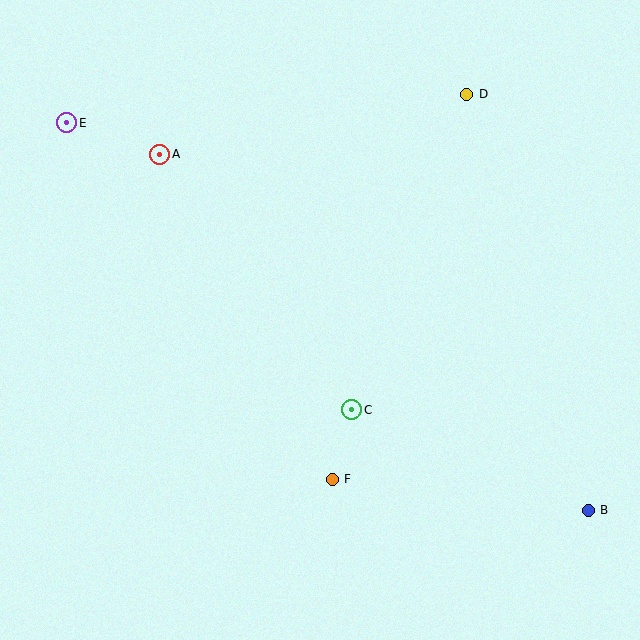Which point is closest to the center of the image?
Point C at (352, 410) is closest to the center.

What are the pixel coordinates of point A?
Point A is at (160, 155).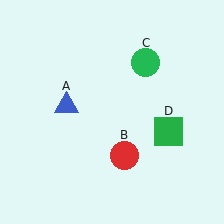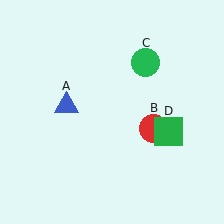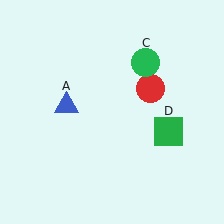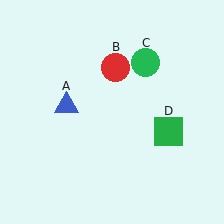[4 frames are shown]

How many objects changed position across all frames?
1 object changed position: red circle (object B).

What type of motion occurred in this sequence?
The red circle (object B) rotated counterclockwise around the center of the scene.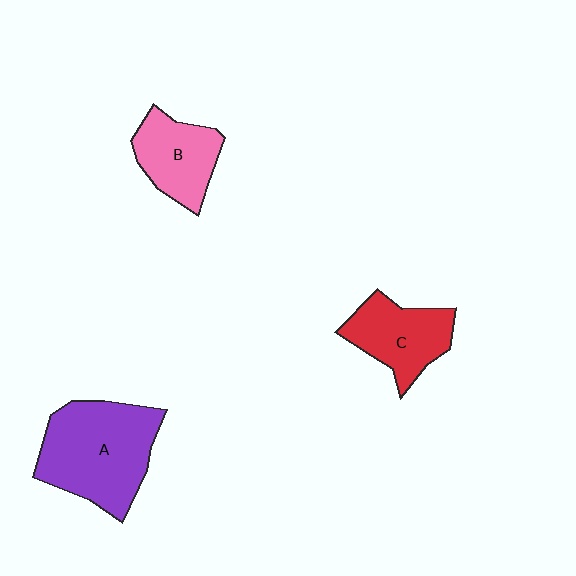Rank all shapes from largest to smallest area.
From largest to smallest: A (purple), C (red), B (pink).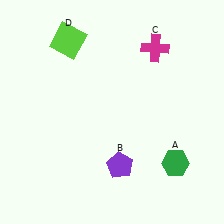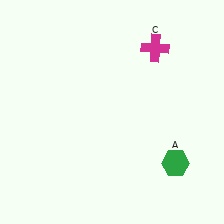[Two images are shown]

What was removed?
The purple pentagon (B), the lime square (D) were removed in Image 2.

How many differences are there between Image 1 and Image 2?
There are 2 differences between the two images.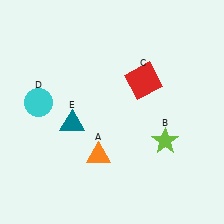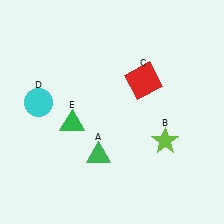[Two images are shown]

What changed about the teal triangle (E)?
In Image 1, E is teal. In Image 2, it changed to green.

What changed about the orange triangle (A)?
In Image 1, A is orange. In Image 2, it changed to green.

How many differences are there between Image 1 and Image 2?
There are 2 differences between the two images.